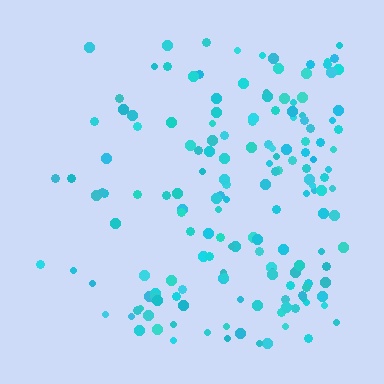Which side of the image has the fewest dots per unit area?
The left.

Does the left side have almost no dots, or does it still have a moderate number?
Still a moderate number, just noticeably fewer than the right.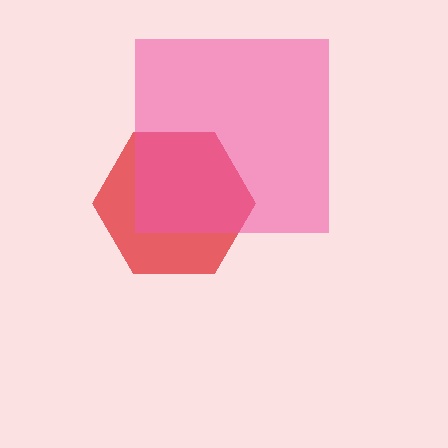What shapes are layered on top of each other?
The layered shapes are: a red hexagon, a pink square.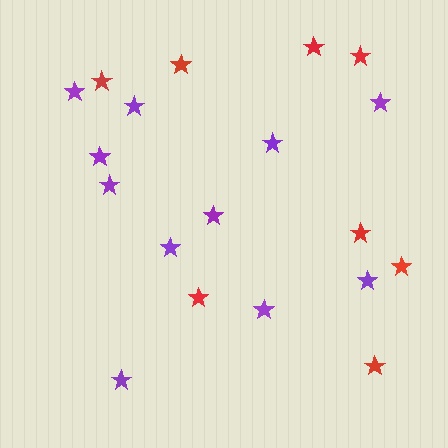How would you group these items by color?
There are 2 groups: one group of purple stars (11) and one group of red stars (8).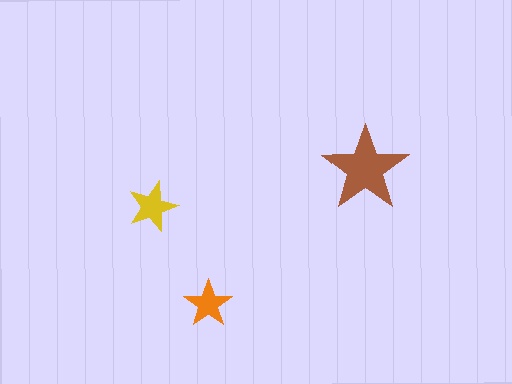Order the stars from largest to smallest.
the brown one, the yellow one, the orange one.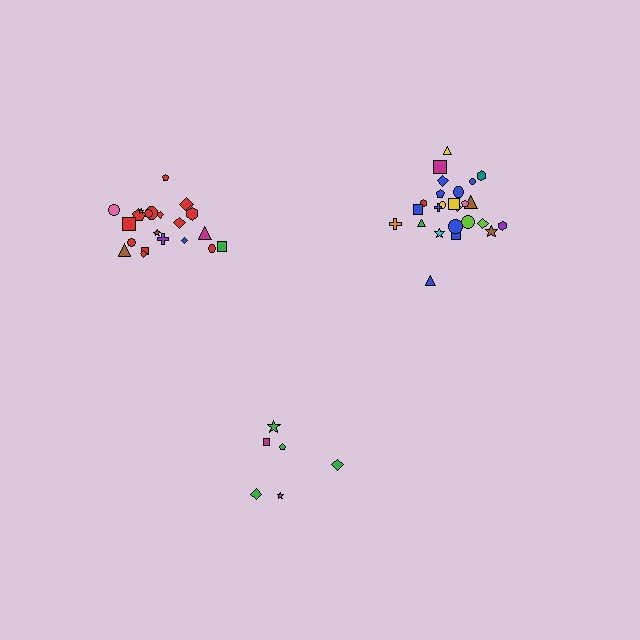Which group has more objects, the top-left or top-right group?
The top-right group.